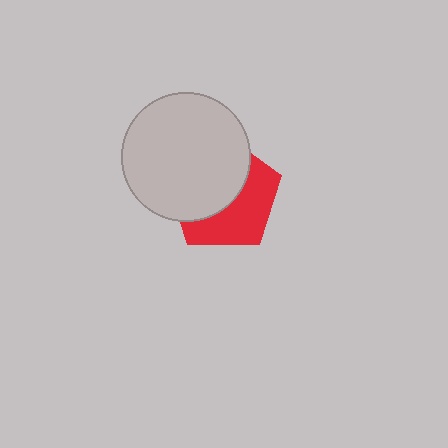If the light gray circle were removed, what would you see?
You would see the complete red pentagon.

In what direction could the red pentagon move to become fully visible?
The red pentagon could move toward the lower-right. That would shift it out from behind the light gray circle entirely.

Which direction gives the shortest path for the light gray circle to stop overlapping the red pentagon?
Moving toward the upper-left gives the shortest separation.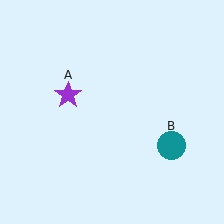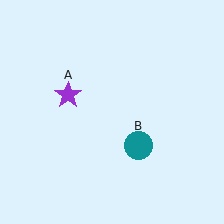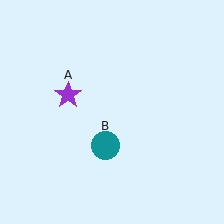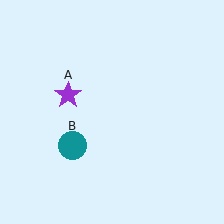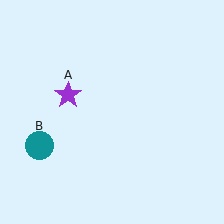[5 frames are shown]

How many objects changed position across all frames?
1 object changed position: teal circle (object B).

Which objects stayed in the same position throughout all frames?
Purple star (object A) remained stationary.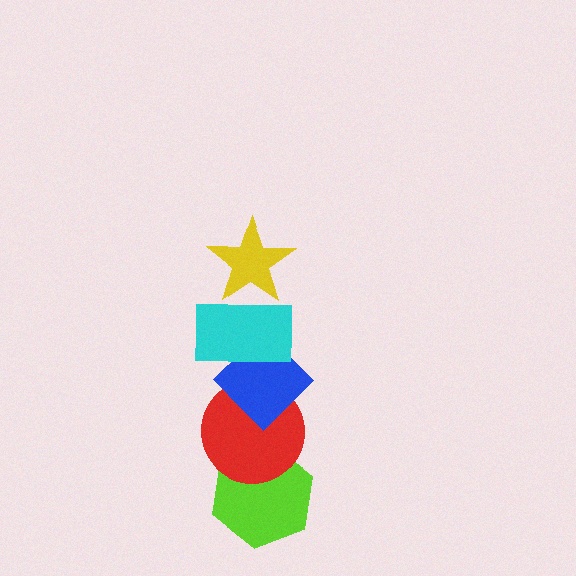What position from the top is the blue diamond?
The blue diamond is 3rd from the top.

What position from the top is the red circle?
The red circle is 4th from the top.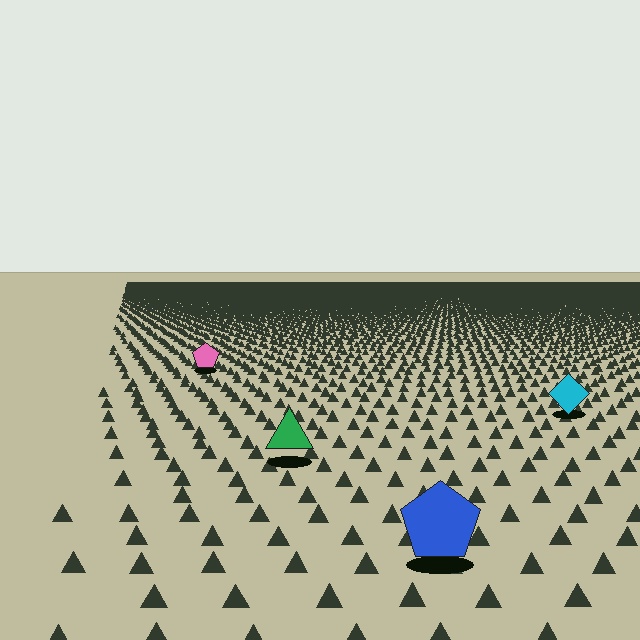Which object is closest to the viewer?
The blue pentagon is closest. The texture marks near it are larger and more spread out.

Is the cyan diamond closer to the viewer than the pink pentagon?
Yes. The cyan diamond is closer — you can tell from the texture gradient: the ground texture is coarser near it.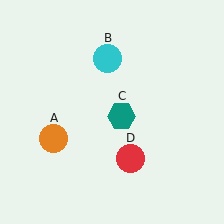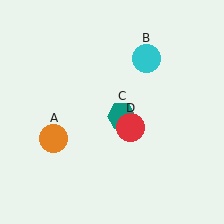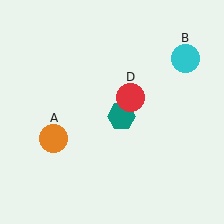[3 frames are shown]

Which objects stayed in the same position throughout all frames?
Orange circle (object A) and teal hexagon (object C) remained stationary.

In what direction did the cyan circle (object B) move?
The cyan circle (object B) moved right.